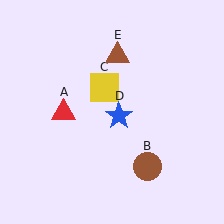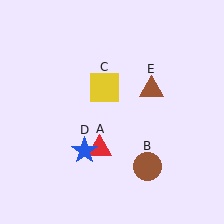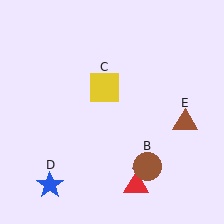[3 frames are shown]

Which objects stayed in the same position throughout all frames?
Brown circle (object B) and yellow square (object C) remained stationary.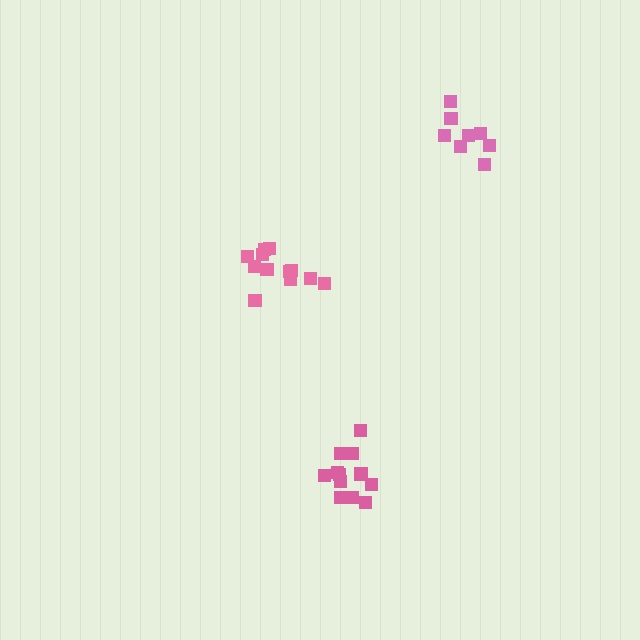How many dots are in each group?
Group 1: 12 dots, Group 2: 12 dots, Group 3: 8 dots (32 total).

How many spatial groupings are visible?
There are 3 spatial groupings.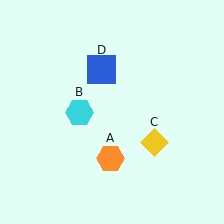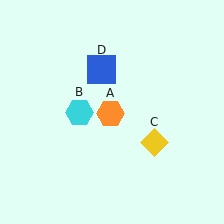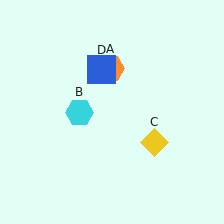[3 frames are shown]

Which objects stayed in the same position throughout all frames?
Cyan hexagon (object B) and yellow diamond (object C) and blue square (object D) remained stationary.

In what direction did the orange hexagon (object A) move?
The orange hexagon (object A) moved up.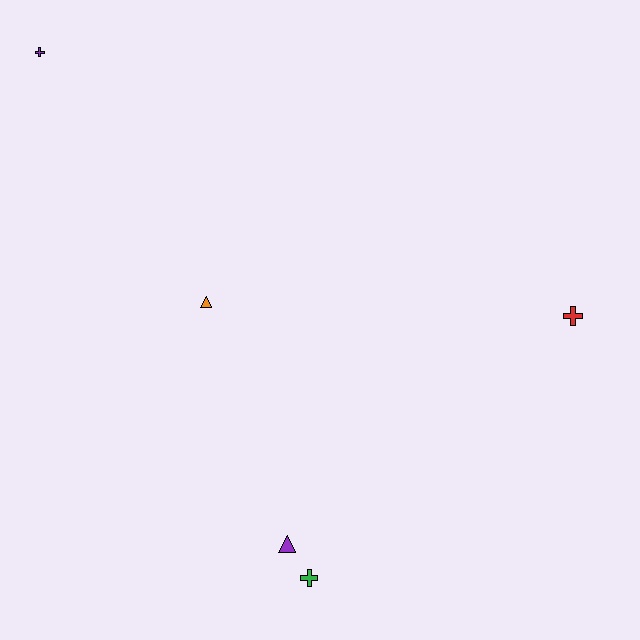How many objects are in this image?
There are 5 objects.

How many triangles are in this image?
There are 2 triangles.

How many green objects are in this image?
There is 1 green object.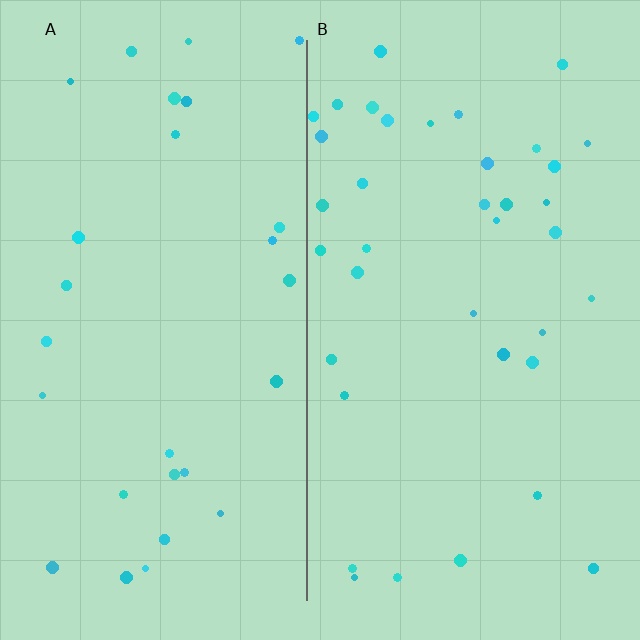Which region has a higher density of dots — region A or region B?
B (the right).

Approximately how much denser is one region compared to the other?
Approximately 1.4× — region B over region A.